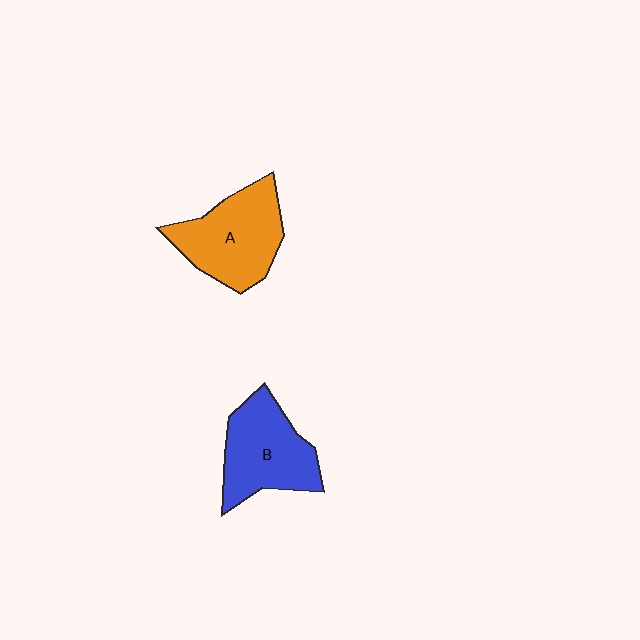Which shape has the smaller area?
Shape B (blue).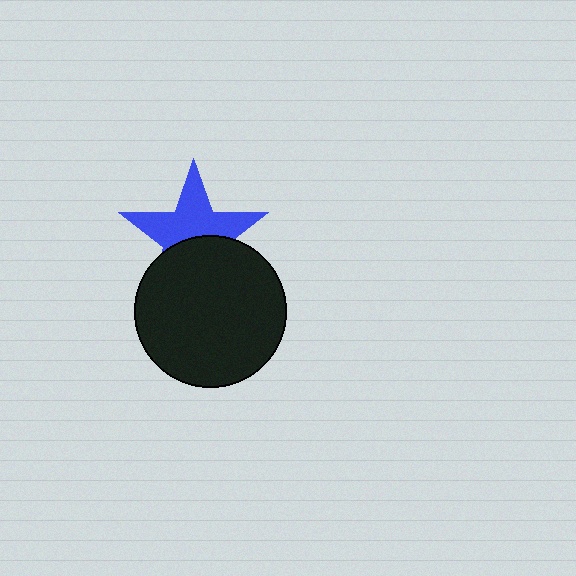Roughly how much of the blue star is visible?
About half of it is visible (roughly 57%).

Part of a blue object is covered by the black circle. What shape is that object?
It is a star.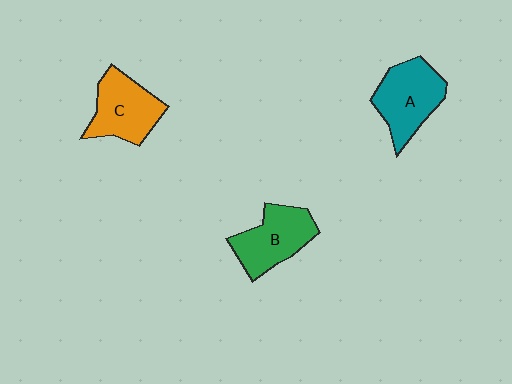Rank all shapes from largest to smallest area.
From largest to smallest: A (teal), B (green), C (orange).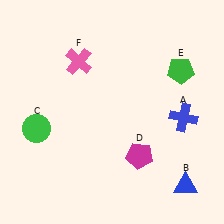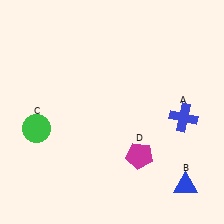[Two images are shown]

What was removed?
The green pentagon (E), the pink cross (F) were removed in Image 2.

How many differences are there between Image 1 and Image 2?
There are 2 differences between the two images.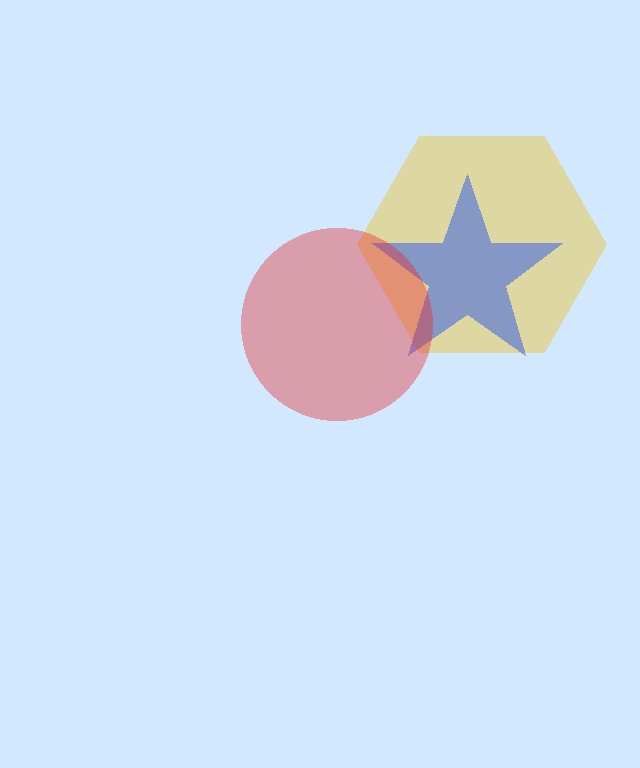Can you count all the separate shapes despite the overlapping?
Yes, there are 3 separate shapes.